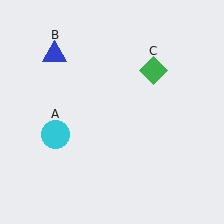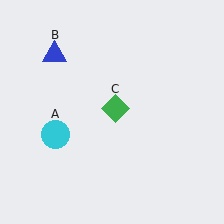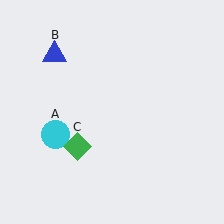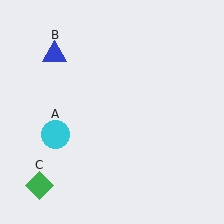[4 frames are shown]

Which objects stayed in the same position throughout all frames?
Cyan circle (object A) and blue triangle (object B) remained stationary.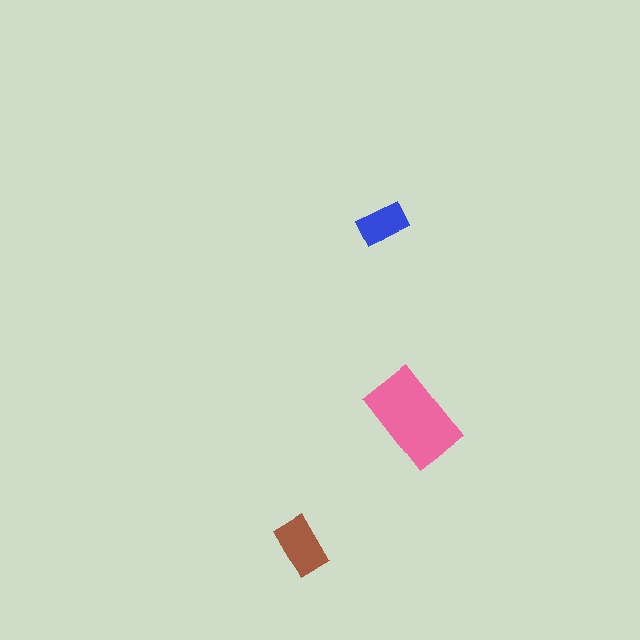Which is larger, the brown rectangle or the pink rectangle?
The pink one.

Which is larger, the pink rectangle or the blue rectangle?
The pink one.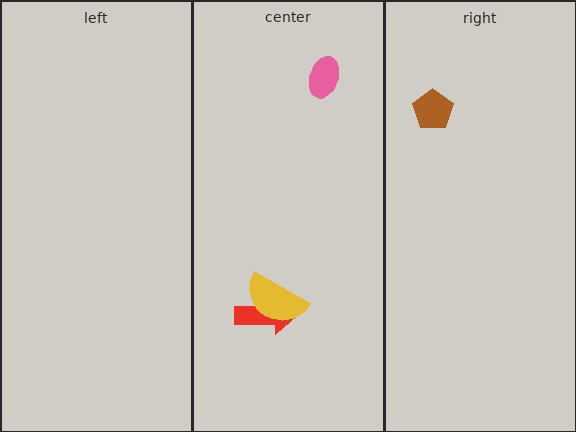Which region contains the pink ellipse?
The center region.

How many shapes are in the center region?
3.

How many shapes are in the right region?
1.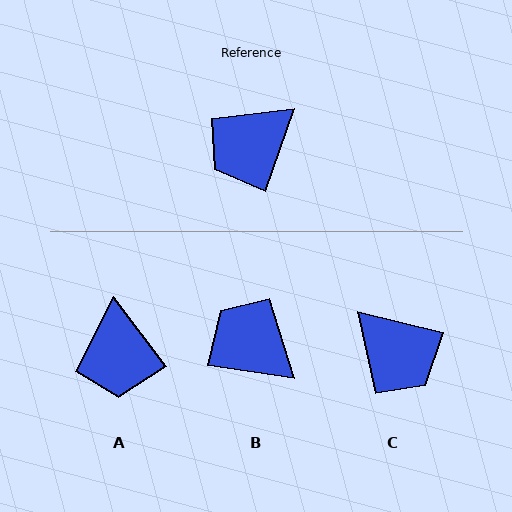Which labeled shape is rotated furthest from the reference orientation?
C, about 95 degrees away.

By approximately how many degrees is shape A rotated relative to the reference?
Approximately 56 degrees counter-clockwise.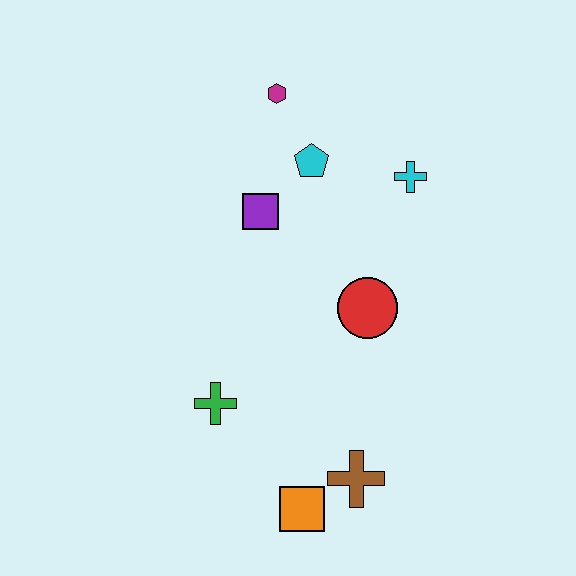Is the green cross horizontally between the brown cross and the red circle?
No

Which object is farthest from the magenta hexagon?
The orange square is farthest from the magenta hexagon.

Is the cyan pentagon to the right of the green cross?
Yes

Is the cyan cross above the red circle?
Yes